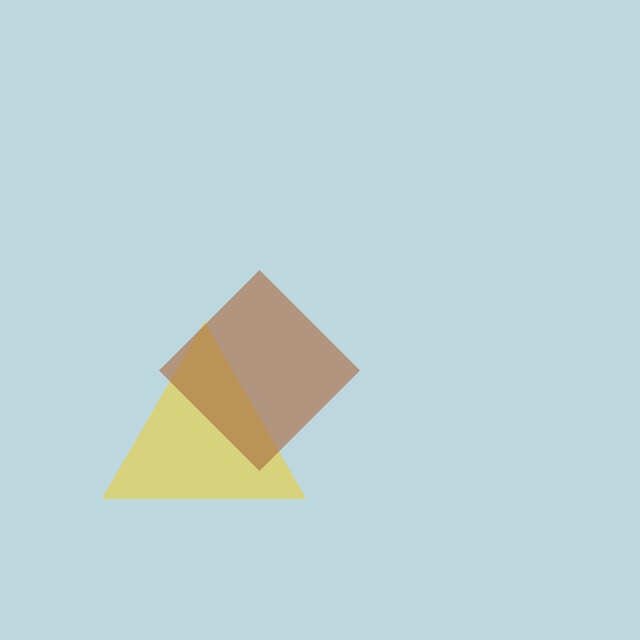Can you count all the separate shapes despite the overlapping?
Yes, there are 2 separate shapes.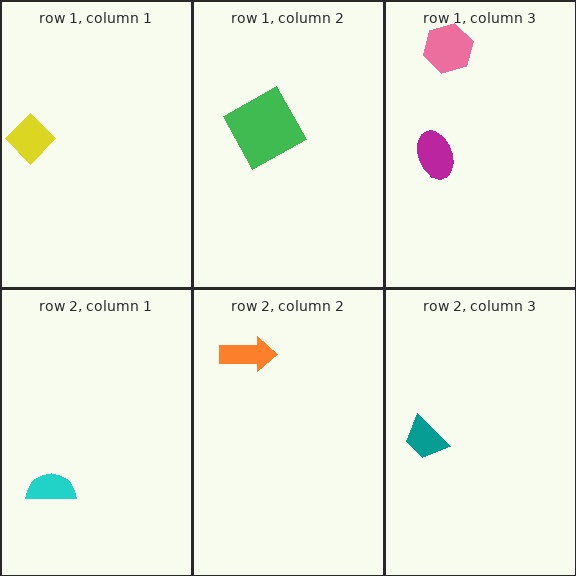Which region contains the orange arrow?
The row 2, column 2 region.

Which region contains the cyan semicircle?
The row 2, column 1 region.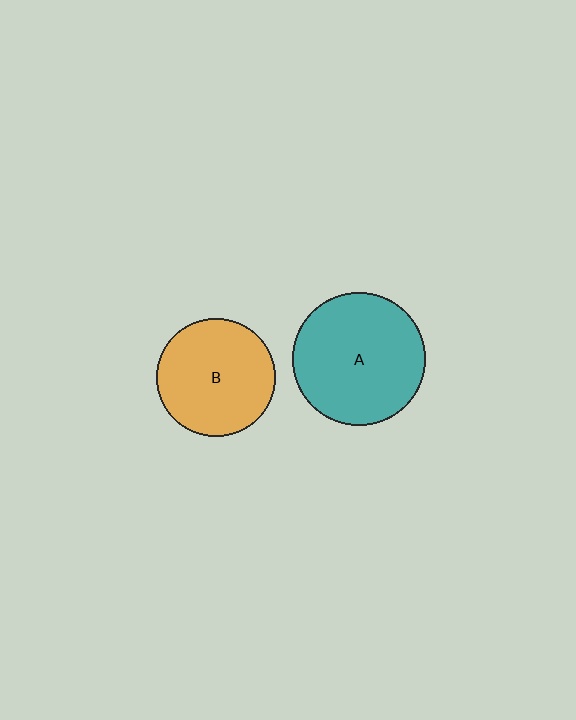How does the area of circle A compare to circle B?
Approximately 1.3 times.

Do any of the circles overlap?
No, none of the circles overlap.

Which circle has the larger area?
Circle A (teal).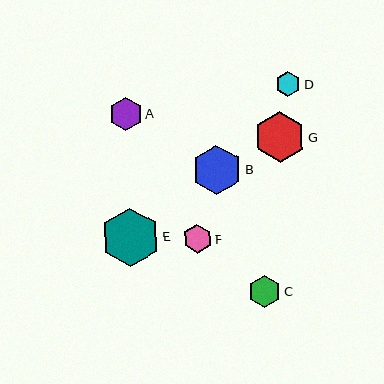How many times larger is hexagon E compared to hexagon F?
Hexagon E is approximately 2.0 times the size of hexagon F.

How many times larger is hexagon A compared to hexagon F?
Hexagon A is approximately 1.2 times the size of hexagon F.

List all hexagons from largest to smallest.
From largest to smallest: E, G, B, A, C, F, D.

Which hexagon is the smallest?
Hexagon D is the smallest with a size of approximately 25 pixels.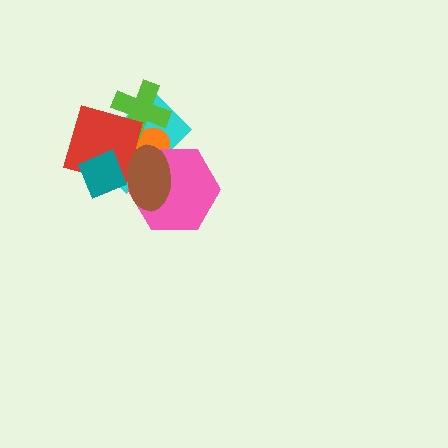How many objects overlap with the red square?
5 objects overlap with the red square.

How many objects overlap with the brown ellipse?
5 objects overlap with the brown ellipse.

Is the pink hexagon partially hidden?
Yes, it is partially covered by another shape.